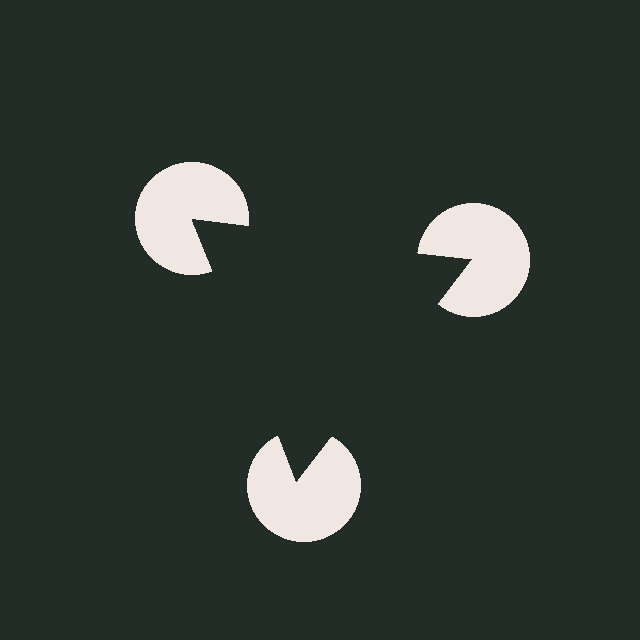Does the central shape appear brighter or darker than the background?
It typically appears slightly darker than the background, even though no actual brightness change is drawn.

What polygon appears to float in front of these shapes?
An illusory triangle — its edges are inferred from the aligned wedge cuts in the pac-man discs, not physically drawn.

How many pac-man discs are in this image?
There are 3 — one at each vertex of the illusory triangle.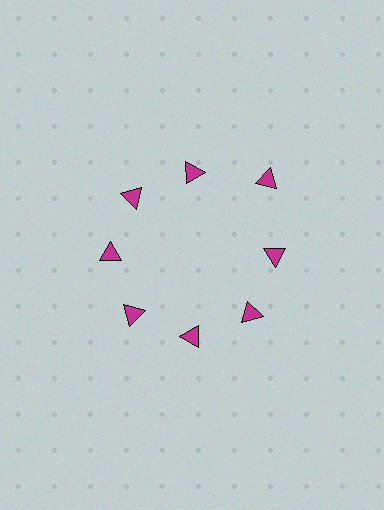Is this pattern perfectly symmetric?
No. The 8 magenta triangles are arranged in a ring, but one element near the 2 o'clock position is pushed outward from the center, breaking the 8-fold rotational symmetry.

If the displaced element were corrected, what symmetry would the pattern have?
It would have 8-fold rotational symmetry — the pattern would map onto itself every 45 degrees.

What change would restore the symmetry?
The symmetry would be restored by moving it inward, back onto the ring so that all 8 triangles sit at equal angles and equal distance from the center.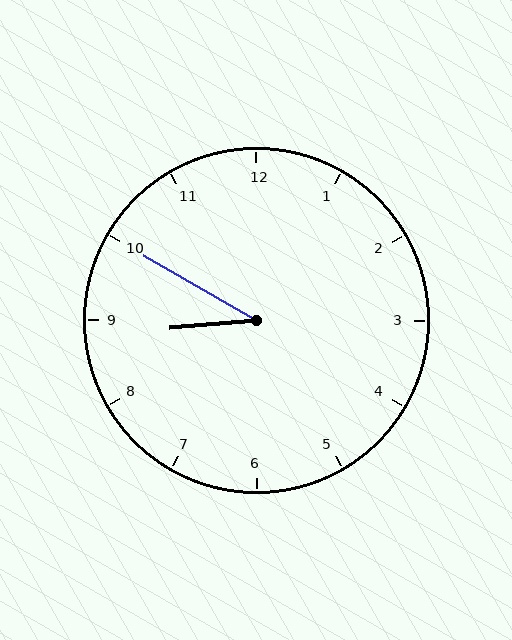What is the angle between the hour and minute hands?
Approximately 35 degrees.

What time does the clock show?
8:50.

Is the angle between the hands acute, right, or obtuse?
It is acute.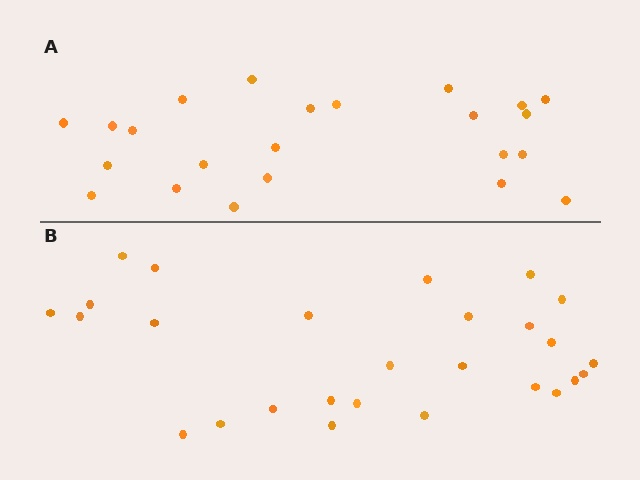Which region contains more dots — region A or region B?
Region B (the bottom region) has more dots.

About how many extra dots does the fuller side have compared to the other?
Region B has about 4 more dots than region A.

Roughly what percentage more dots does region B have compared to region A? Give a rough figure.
About 15% more.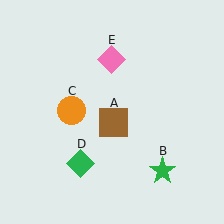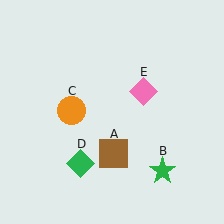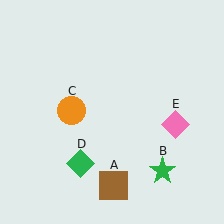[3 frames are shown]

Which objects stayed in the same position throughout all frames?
Green star (object B) and orange circle (object C) and green diamond (object D) remained stationary.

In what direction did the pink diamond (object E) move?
The pink diamond (object E) moved down and to the right.